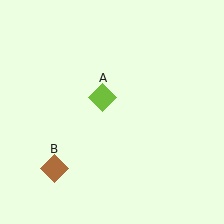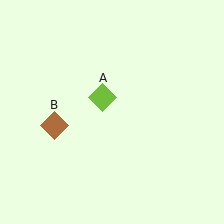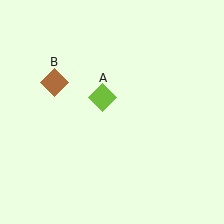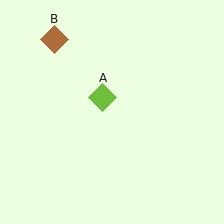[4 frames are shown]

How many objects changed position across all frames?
1 object changed position: brown diamond (object B).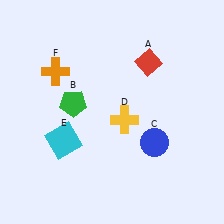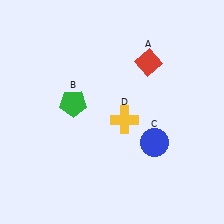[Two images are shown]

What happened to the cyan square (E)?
The cyan square (E) was removed in Image 2. It was in the bottom-left area of Image 1.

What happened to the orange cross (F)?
The orange cross (F) was removed in Image 2. It was in the top-left area of Image 1.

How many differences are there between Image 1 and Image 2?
There are 2 differences between the two images.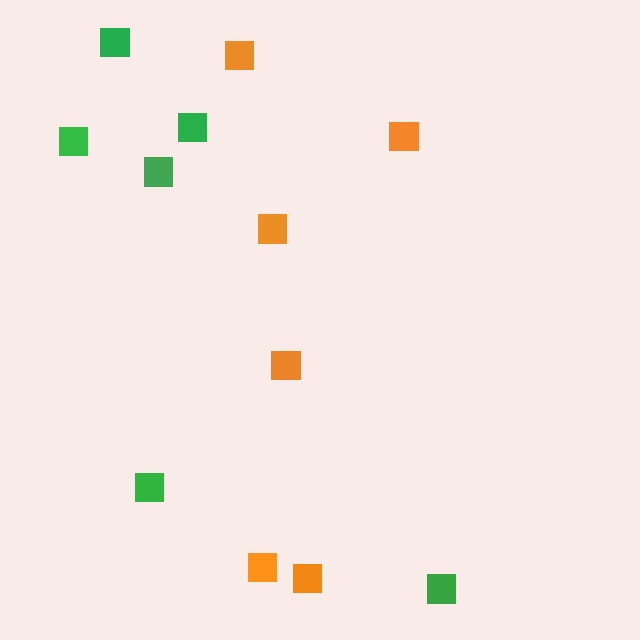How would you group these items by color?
There are 2 groups: one group of orange squares (6) and one group of green squares (6).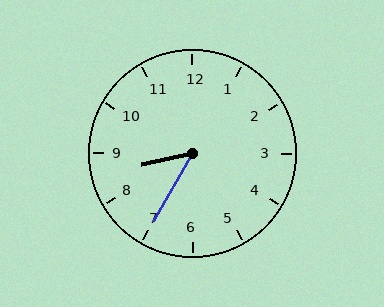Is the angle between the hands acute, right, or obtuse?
It is acute.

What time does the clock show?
8:35.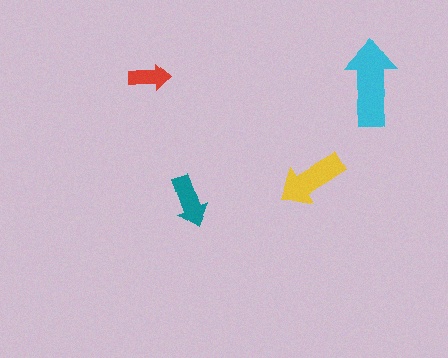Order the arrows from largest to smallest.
the cyan one, the yellow one, the teal one, the red one.